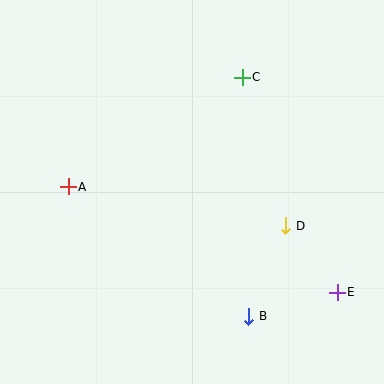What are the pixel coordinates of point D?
Point D is at (286, 226).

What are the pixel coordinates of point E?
Point E is at (337, 292).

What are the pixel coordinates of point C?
Point C is at (242, 77).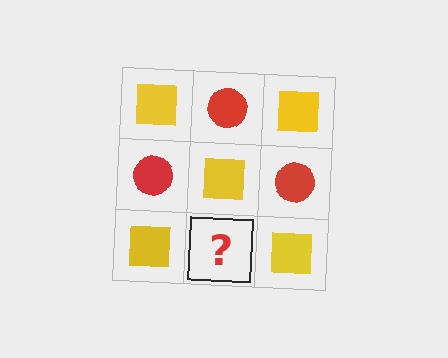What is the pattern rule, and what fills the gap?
The rule is that it alternates yellow square and red circle in a checkerboard pattern. The gap should be filled with a red circle.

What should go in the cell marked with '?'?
The missing cell should contain a red circle.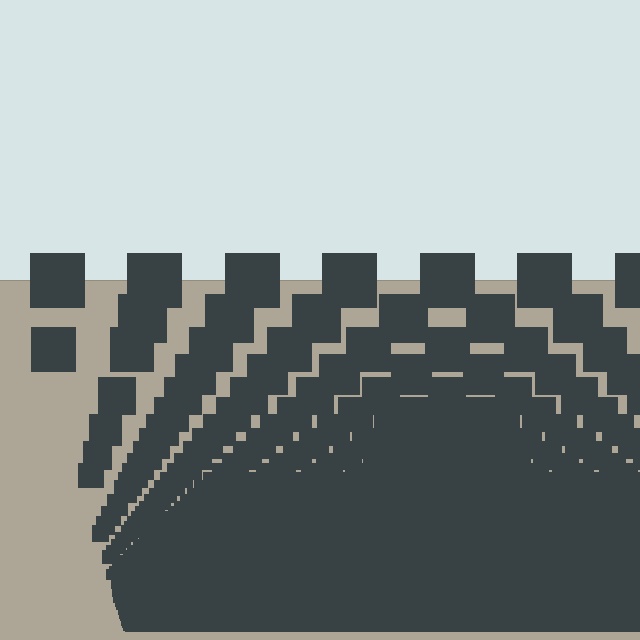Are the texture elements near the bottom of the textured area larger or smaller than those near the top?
Smaller. The gradient is inverted — elements near the bottom are smaller and denser.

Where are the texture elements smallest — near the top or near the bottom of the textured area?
Near the bottom.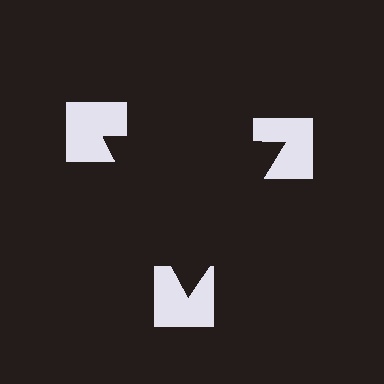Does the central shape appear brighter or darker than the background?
It typically appears slightly darker than the background, even though no actual brightness change is drawn.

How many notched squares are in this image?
There are 3 — one at each vertex of the illusory triangle.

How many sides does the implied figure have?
3 sides.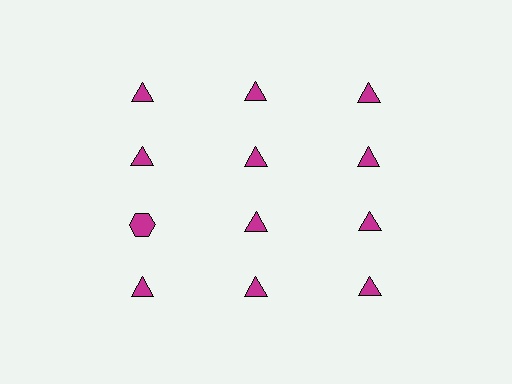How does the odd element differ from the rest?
It has a different shape: hexagon instead of triangle.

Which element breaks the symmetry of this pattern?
The magenta hexagon in the third row, leftmost column breaks the symmetry. All other shapes are magenta triangles.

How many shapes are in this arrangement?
There are 12 shapes arranged in a grid pattern.